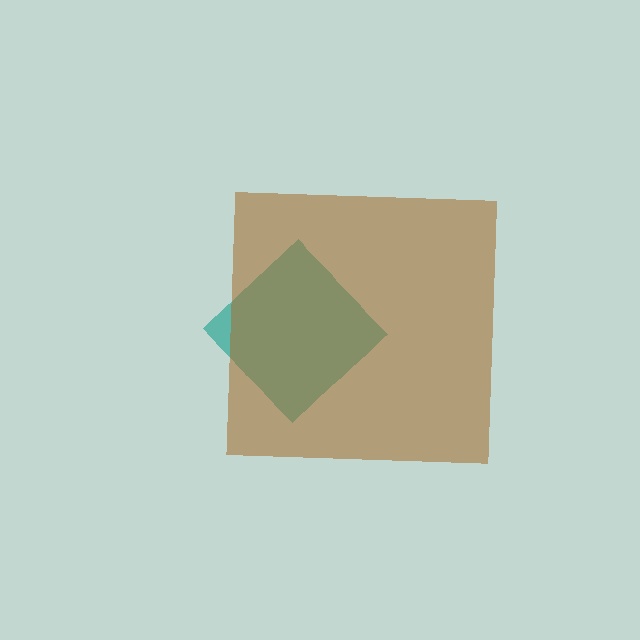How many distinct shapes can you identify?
There are 2 distinct shapes: a teal diamond, a brown square.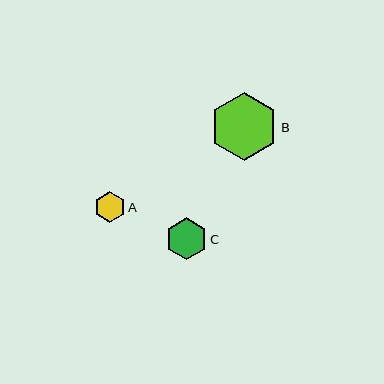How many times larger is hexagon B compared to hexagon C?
Hexagon B is approximately 1.6 times the size of hexagon C.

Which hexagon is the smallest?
Hexagon A is the smallest with a size of approximately 31 pixels.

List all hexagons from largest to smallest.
From largest to smallest: B, C, A.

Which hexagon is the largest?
Hexagon B is the largest with a size of approximately 68 pixels.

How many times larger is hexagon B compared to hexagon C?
Hexagon B is approximately 1.6 times the size of hexagon C.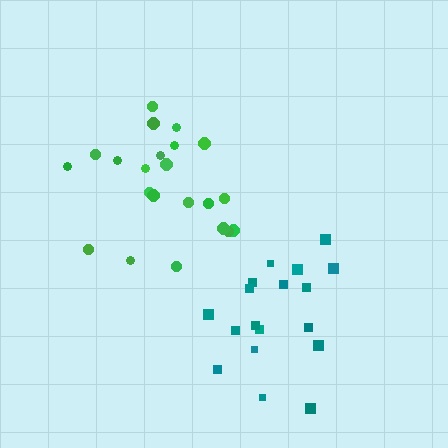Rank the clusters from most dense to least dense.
green, teal.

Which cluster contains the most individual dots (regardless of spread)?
Green (22).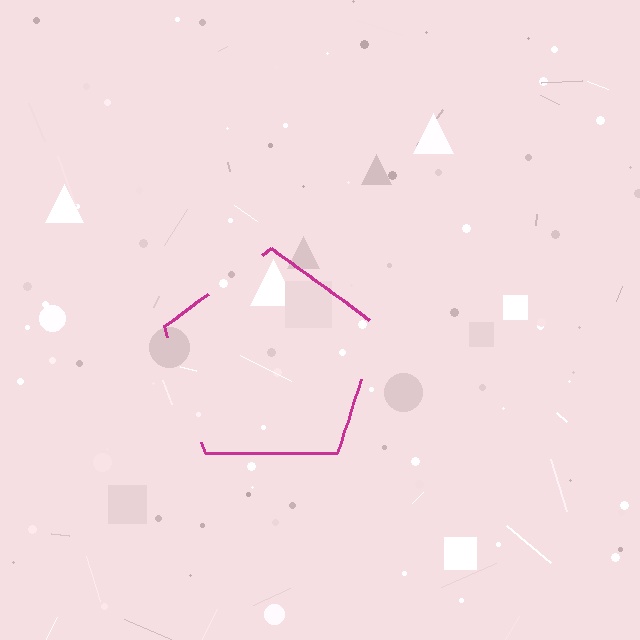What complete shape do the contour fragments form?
The contour fragments form a pentagon.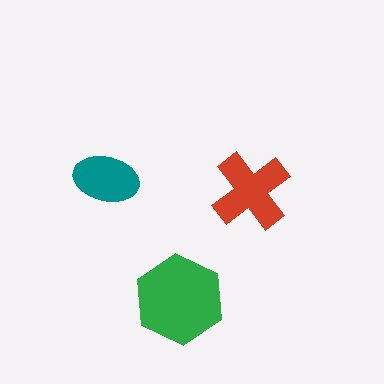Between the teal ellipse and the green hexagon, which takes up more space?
The green hexagon.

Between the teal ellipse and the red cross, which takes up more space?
The red cross.